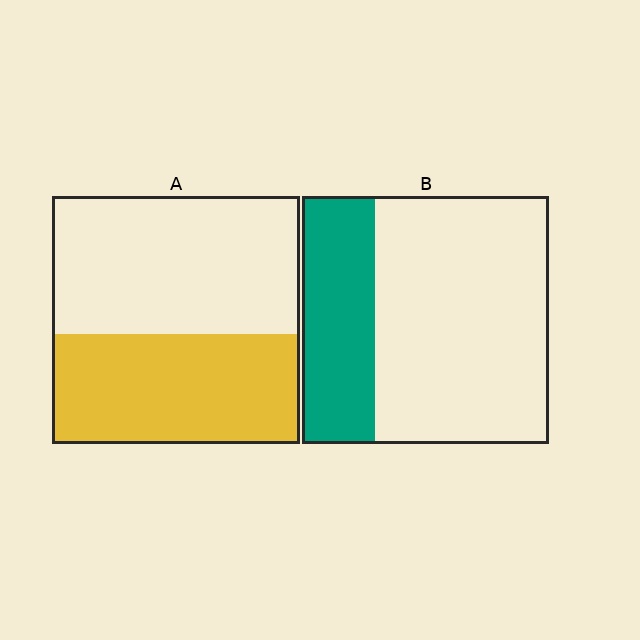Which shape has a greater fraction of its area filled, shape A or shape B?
Shape A.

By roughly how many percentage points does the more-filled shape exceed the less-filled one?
By roughly 15 percentage points (A over B).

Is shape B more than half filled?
No.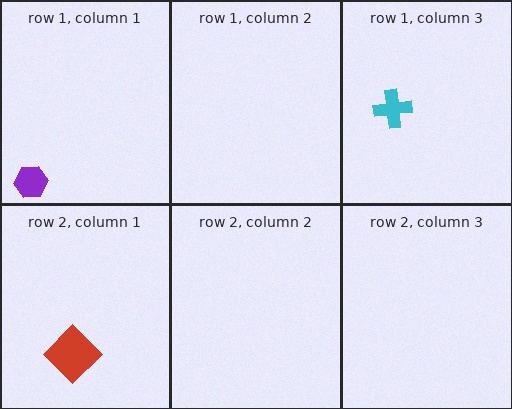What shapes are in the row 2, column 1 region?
The red diamond.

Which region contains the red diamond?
The row 2, column 1 region.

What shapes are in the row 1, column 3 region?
The cyan cross.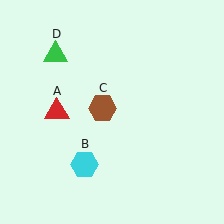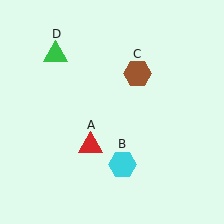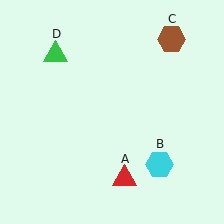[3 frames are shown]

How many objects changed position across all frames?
3 objects changed position: red triangle (object A), cyan hexagon (object B), brown hexagon (object C).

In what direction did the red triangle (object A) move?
The red triangle (object A) moved down and to the right.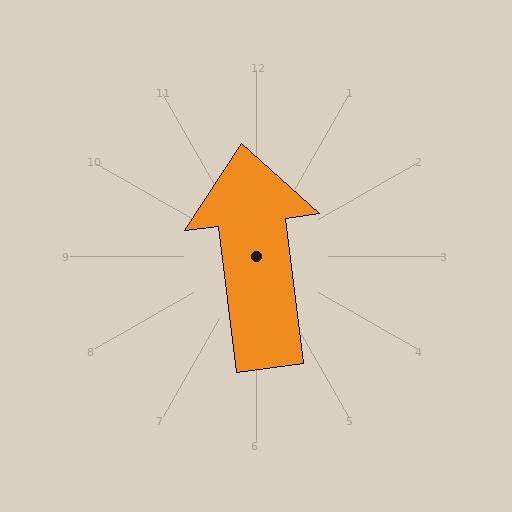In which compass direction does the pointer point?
North.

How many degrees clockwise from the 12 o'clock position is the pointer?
Approximately 353 degrees.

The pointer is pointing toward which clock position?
Roughly 12 o'clock.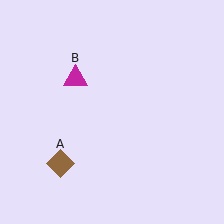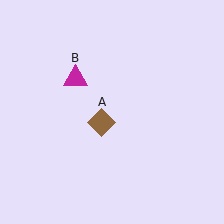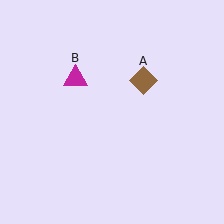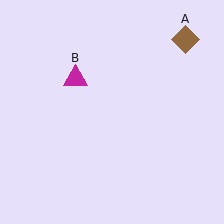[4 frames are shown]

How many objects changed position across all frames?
1 object changed position: brown diamond (object A).